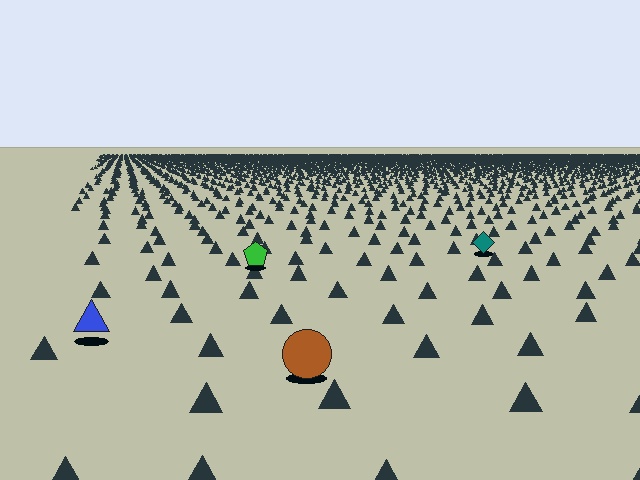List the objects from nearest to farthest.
From nearest to farthest: the brown circle, the blue triangle, the green pentagon, the teal diamond.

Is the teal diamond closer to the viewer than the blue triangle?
No. The blue triangle is closer — you can tell from the texture gradient: the ground texture is coarser near it.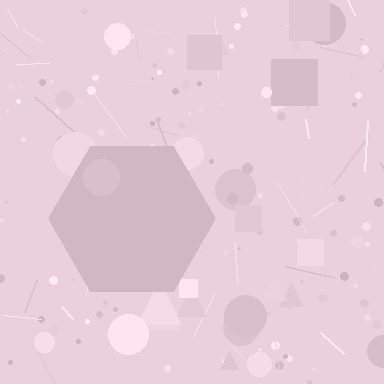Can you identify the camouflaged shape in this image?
The camouflaged shape is a hexagon.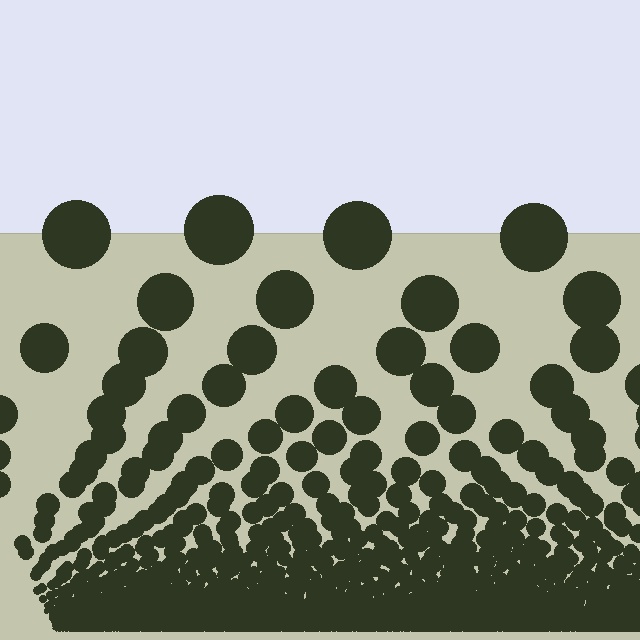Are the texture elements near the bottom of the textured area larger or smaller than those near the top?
Smaller. The gradient is inverted — elements near the bottom are smaller and denser.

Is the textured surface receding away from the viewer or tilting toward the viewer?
The surface appears to tilt toward the viewer. Texture elements get larger and sparser toward the top.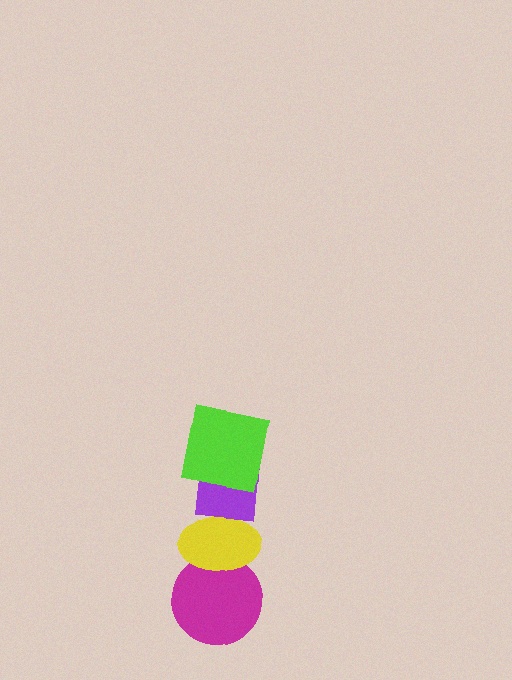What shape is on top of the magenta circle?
The yellow ellipse is on top of the magenta circle.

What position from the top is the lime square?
The lime square is 1st from the top.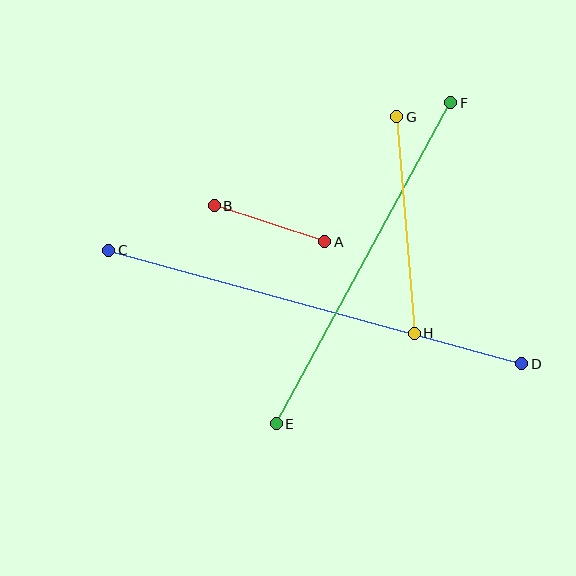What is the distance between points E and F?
The distance is approximately 366 pixels.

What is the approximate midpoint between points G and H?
The midpoint is at approximately (406, 225) pixels.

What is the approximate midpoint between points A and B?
The midpoint is at approximately (269, 224) pixels.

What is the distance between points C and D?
The distance is approximately 428 pixels.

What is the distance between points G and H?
The distance is approximately 217 pixels.